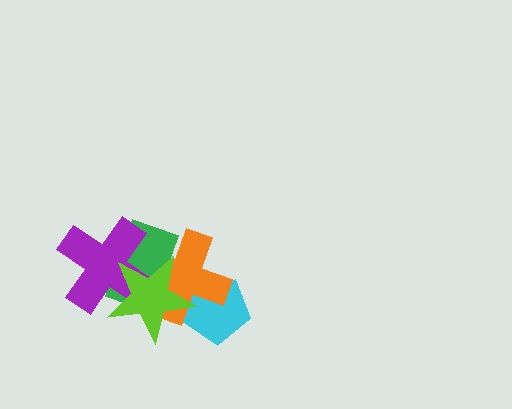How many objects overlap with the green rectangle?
3 objects overlap with the green rectangle.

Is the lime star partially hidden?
No, no other shape covers it.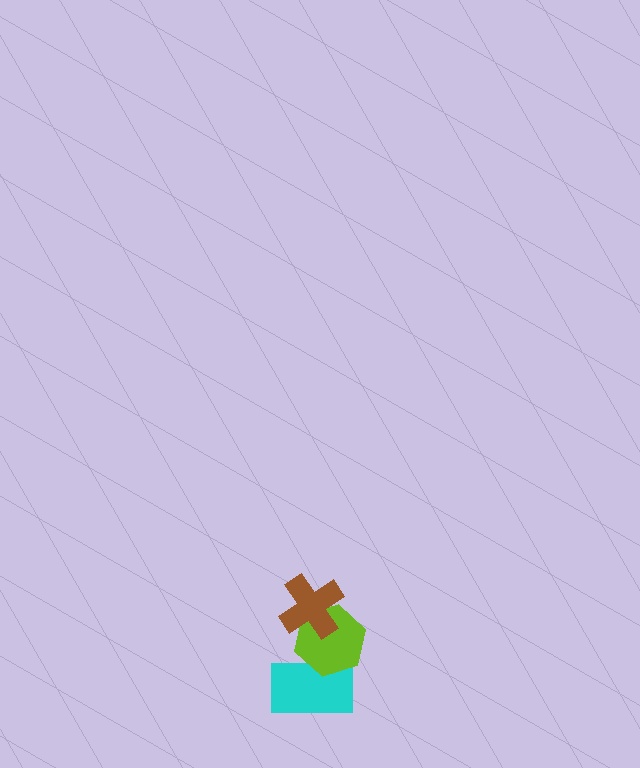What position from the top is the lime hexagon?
The lime hexagon is 2nd from the top.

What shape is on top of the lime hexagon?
The brown cross is on top of the lime hexagon.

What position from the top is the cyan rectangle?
The cyan rectangle is 3rd from the top.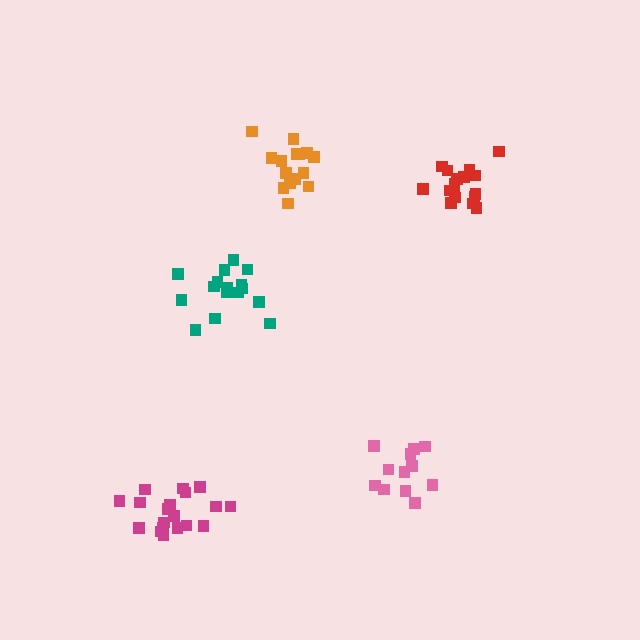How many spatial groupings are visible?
There are 5 spatial groupings.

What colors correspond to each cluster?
The clusters are colored: orange, red, teal, magenta, pink.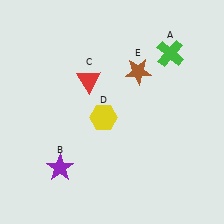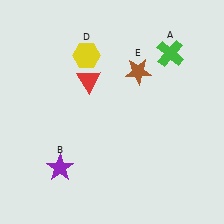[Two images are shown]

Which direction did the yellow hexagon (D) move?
The yellow hexagon (D) moved up.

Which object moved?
The yellow hexagon (D) moved up.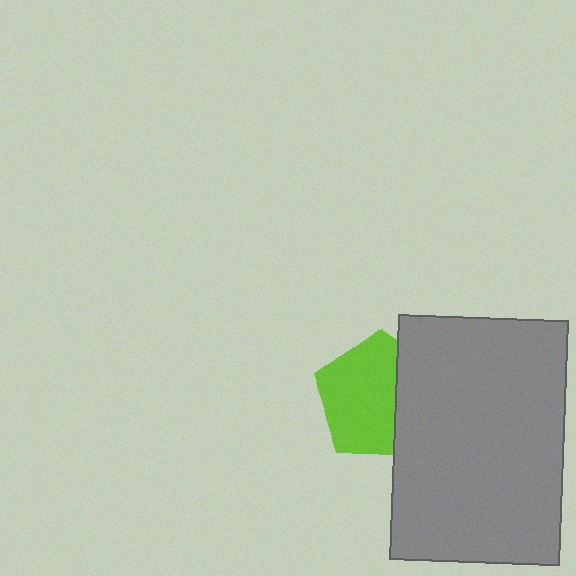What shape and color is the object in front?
The object in front is a gray rectangle.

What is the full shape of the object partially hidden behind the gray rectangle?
The partially hidden object is a lime pentagon.